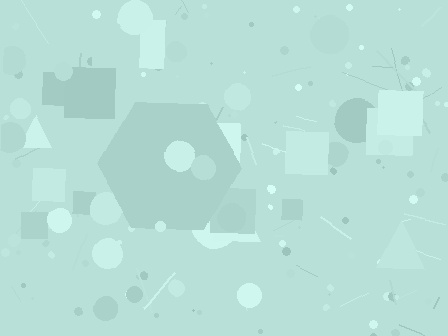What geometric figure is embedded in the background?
A hexagon is embedded in the background.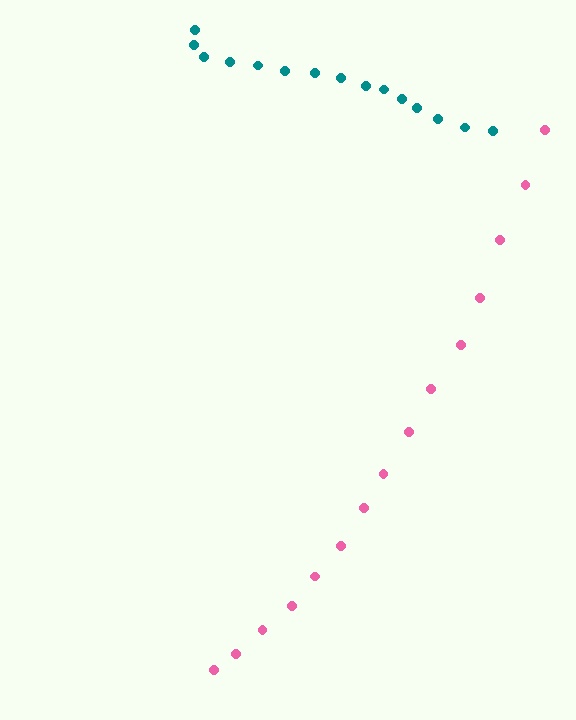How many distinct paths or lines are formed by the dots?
There are 2 distinct paths.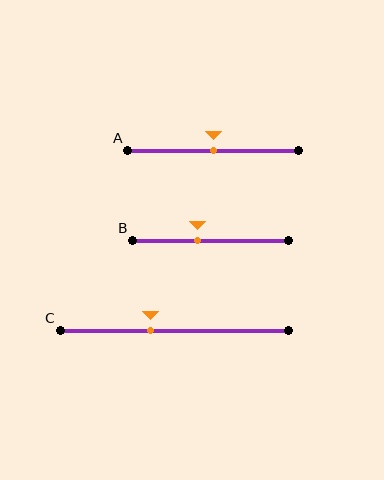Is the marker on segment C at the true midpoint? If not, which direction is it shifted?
No, the marker on segment C is shifted to the left by about 10% of the segment length.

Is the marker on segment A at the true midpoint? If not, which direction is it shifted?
Yes, the marker on segment A is at the true midpoint.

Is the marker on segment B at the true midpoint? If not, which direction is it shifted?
No, the marker on segment B is shifted to the left by about 9% of the segment length.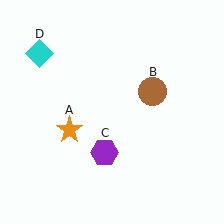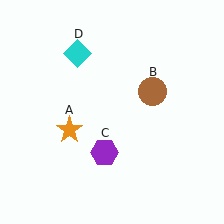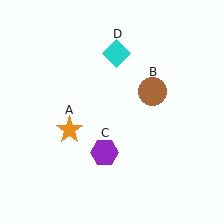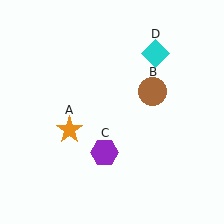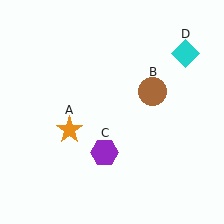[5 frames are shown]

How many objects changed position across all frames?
1 object changed position: cyan diamond (object D).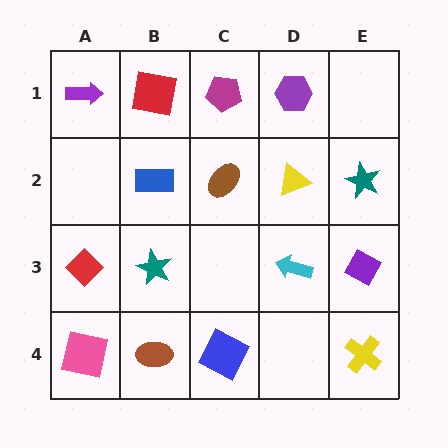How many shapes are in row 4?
4 shapes.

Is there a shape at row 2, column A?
No, that cell is empty.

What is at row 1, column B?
A red square.